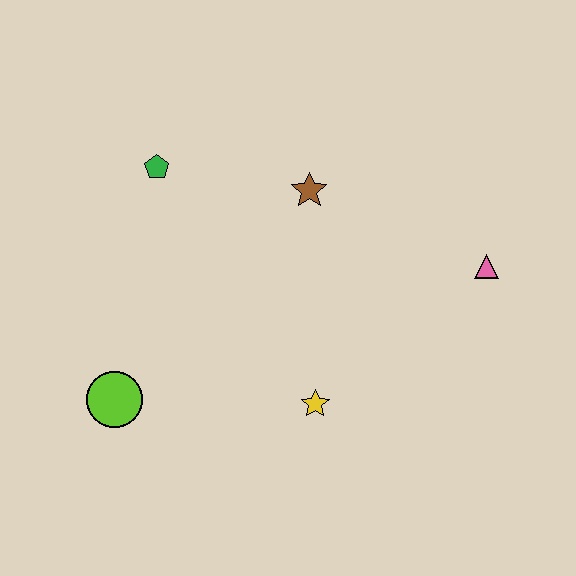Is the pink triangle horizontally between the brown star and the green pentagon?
No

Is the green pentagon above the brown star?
Yes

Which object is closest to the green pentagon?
The brown star is closest to the green pentagon.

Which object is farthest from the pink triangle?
The lime circle is farthest from the pink triangle.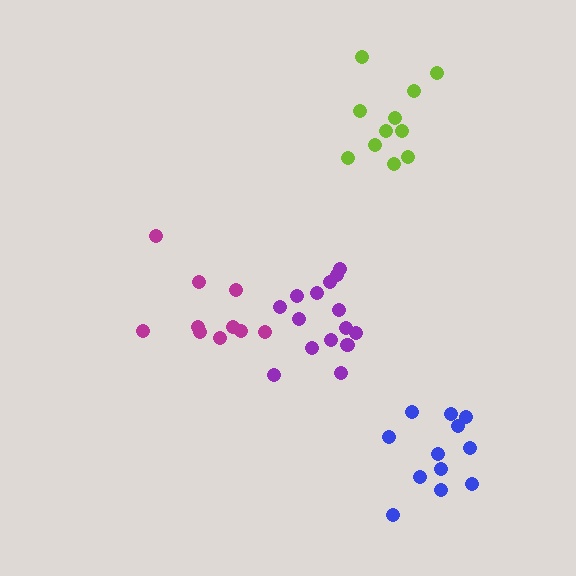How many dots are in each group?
Group 1: 15 dots, Group 2: 11 dots, Group 3: 12 dots, Group 4: 10 dots (48 total).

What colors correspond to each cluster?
The clusters are colored: purple, lime, blue, magenta.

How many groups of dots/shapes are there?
There are 4 groups.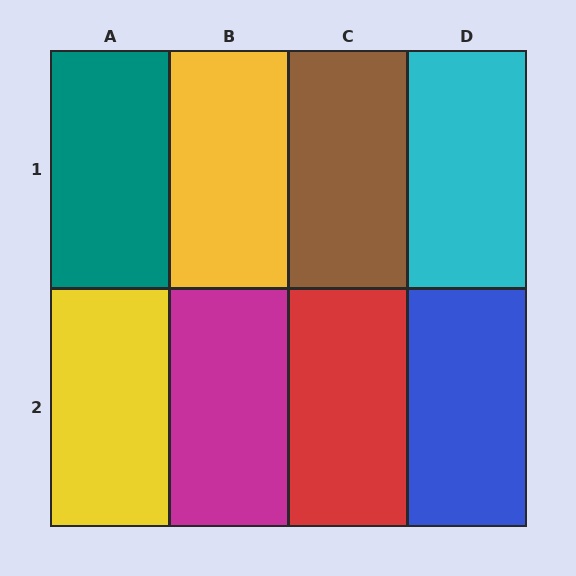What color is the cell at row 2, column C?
Red.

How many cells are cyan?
1 cell is cyan.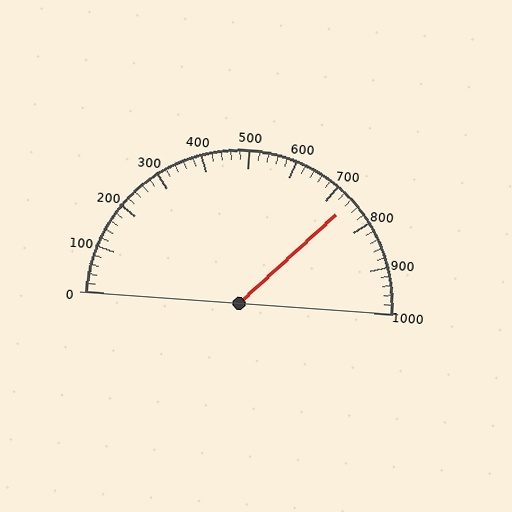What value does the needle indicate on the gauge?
The needle indicates approximately 740.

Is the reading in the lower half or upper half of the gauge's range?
The reading is in the upper half of the range (0 to 1000).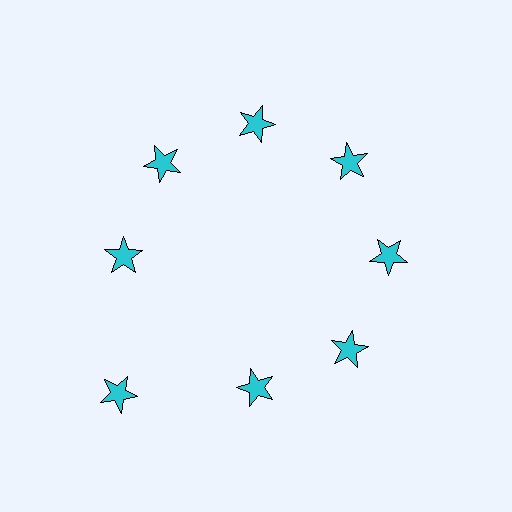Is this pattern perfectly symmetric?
No. The 8 cyan stars are arranged in a ring, but one element near the 8 o'clock position is pushed outward from the center, breaking the 8-fold rotational symmetry.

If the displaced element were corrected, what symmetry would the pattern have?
It would have 8-fold rotational symmetry — the pattern would map onto itself every 45 degrees.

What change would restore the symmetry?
The symmetry would be restored by moving it inward, back onto the ring so that all 8 stars sit at equal angles and equal distance from the center.